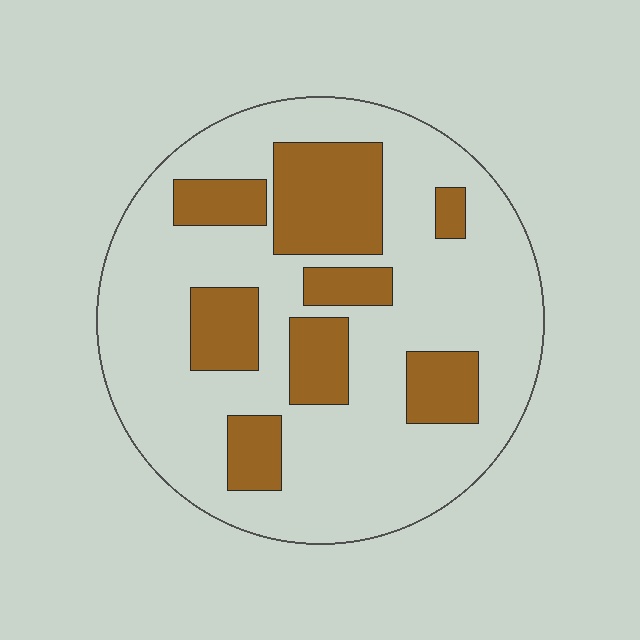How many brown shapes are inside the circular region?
8.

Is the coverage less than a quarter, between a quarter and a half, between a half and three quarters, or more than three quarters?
Between a quarter and a half.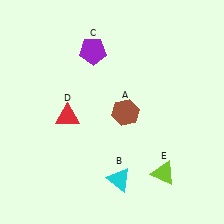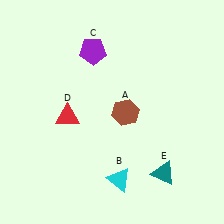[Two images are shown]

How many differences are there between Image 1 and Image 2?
There is 1 difference between the two images.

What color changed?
The triangle (E) changed from lime in Image 1 to teal in Image 2.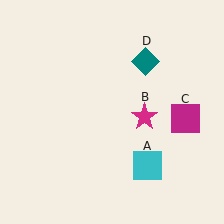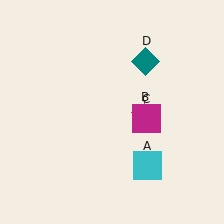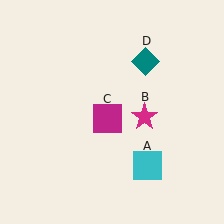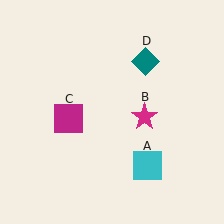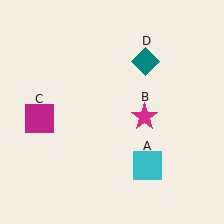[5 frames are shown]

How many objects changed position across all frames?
1 object changed position: magenta square (object C).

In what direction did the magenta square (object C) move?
The magenta square (object C) moved left.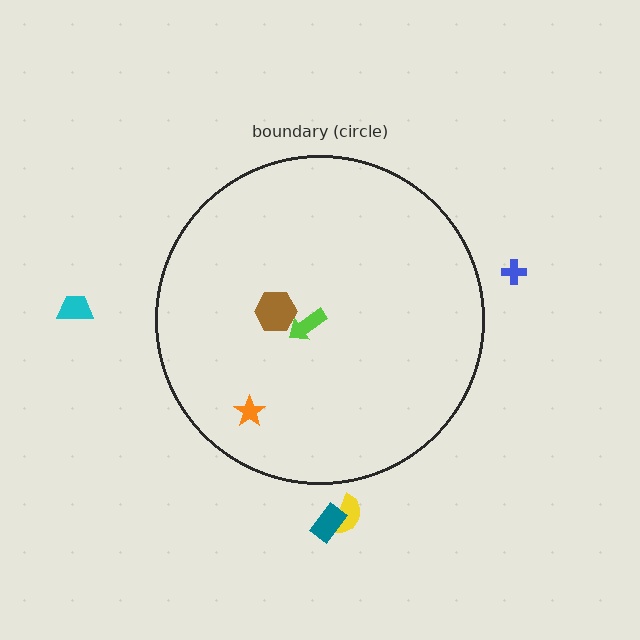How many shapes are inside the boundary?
3 inside, 4 outside.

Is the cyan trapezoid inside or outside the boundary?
Outside.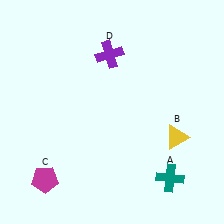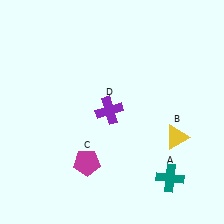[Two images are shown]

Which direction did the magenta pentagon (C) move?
The magenta pentagon (C) moved right.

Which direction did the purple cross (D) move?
The purple cross (D) moved down.